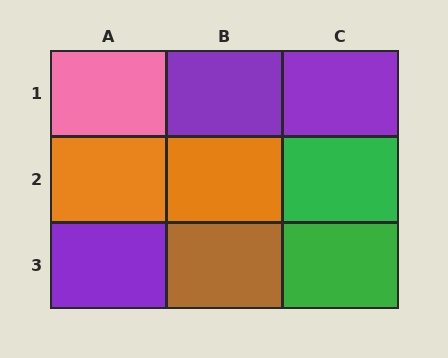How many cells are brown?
1 cell is brown.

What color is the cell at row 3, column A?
Purple.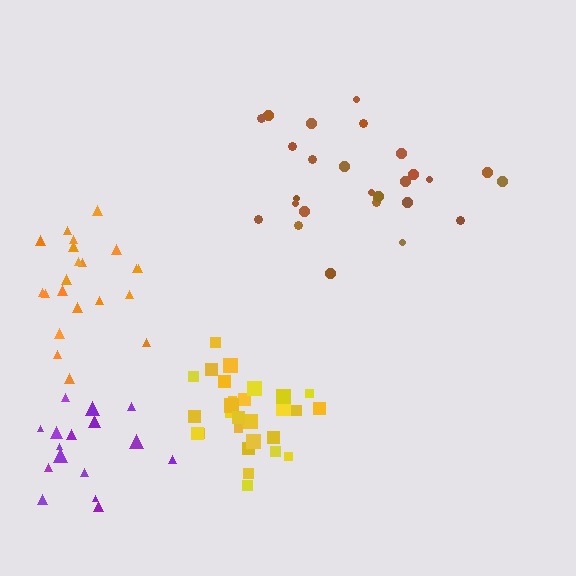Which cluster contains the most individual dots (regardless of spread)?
Yellow (29).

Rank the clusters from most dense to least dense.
yellow, purple, orange, brown.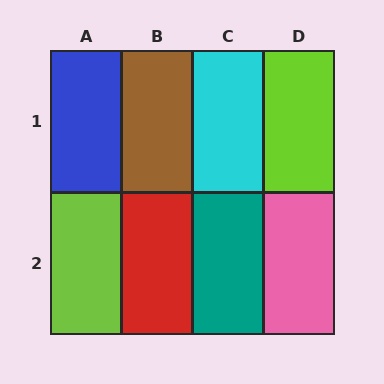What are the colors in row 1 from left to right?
Blue, brown, cyan, lime.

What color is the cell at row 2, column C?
Teal.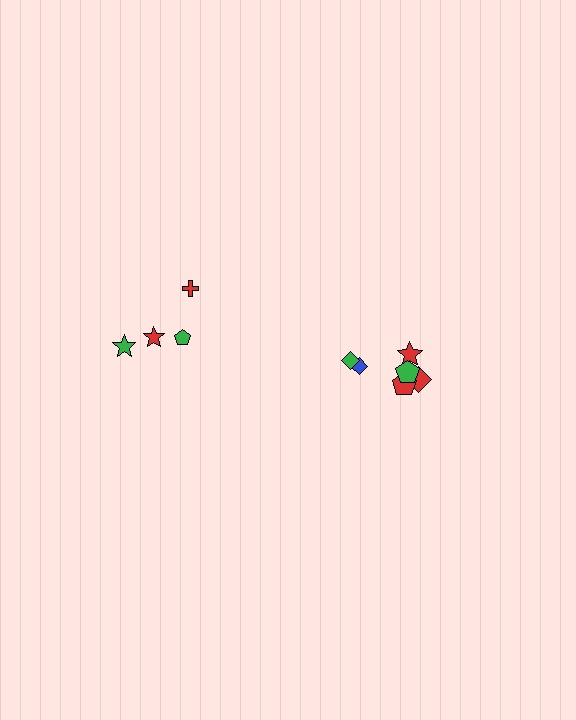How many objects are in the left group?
There are 4 objects.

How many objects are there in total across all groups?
There are 10 objects.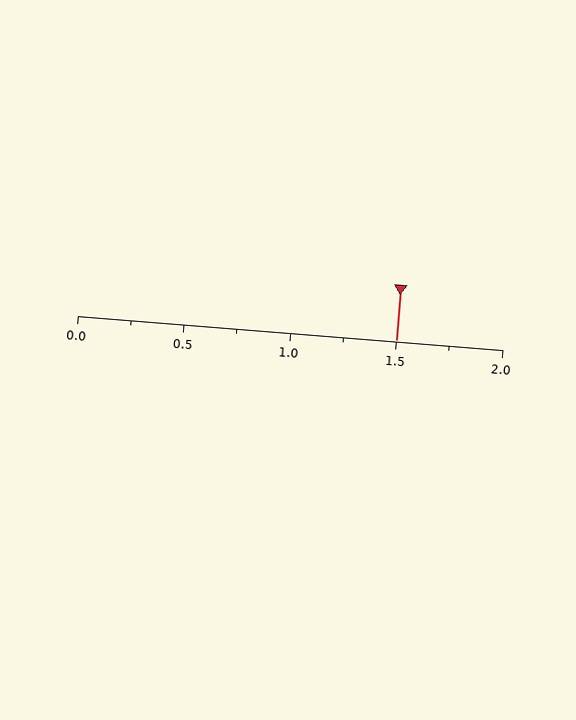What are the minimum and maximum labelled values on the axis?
The axis runs from 0.0 to 2.0.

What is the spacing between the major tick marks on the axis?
The major ticks are spaced 0.5 apart.